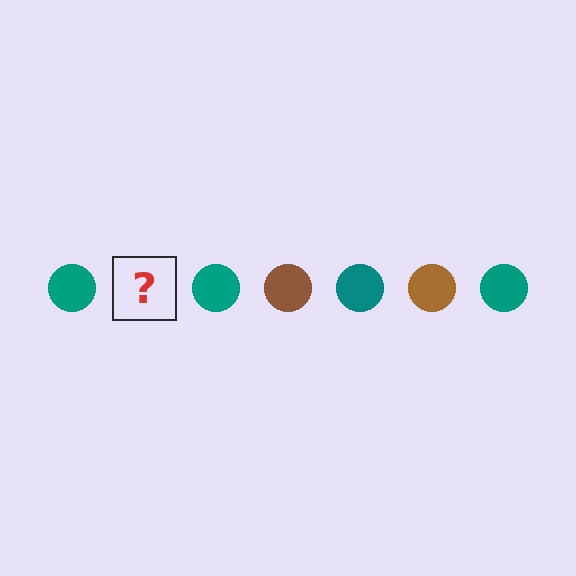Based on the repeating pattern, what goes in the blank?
The blank should be a brown circle.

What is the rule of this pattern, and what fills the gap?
The rule is that the pattern cycles through teal, brown circles. The gap should be filled with a brown circle.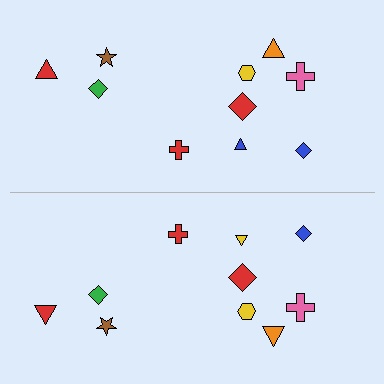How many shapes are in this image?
There are 20 shapes in this image.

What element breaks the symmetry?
The yellow triangle on the bottom side breaks the symmetry — its mirror counterpart is blue.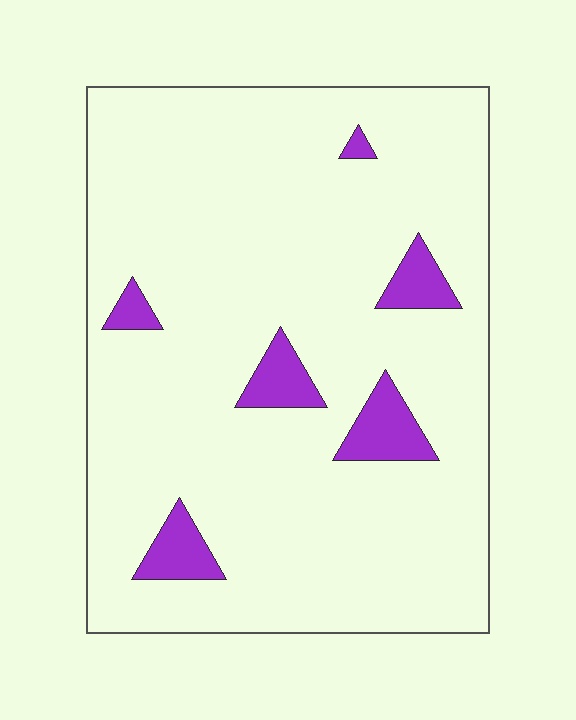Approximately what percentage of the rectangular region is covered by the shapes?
Approximately 10%.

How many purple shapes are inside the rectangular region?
6.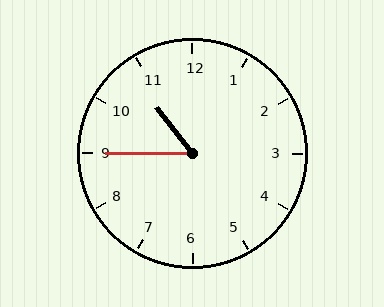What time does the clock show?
10:45.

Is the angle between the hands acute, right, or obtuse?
It is acute.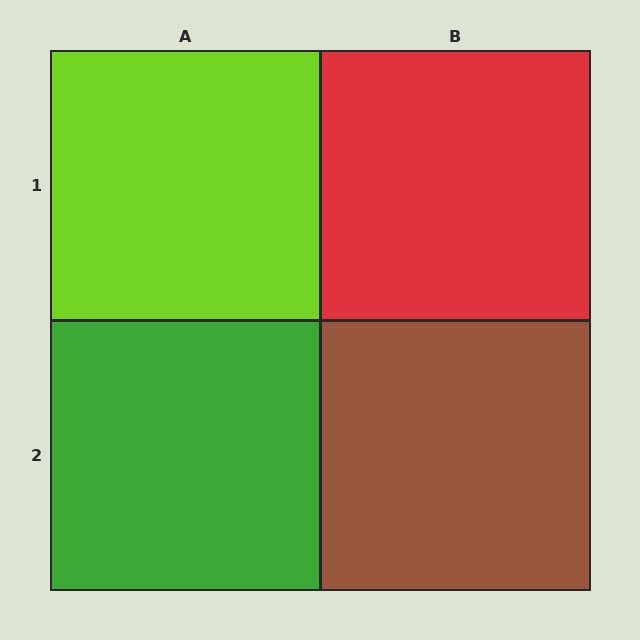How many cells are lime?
1 cell is lime.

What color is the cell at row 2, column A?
Green.